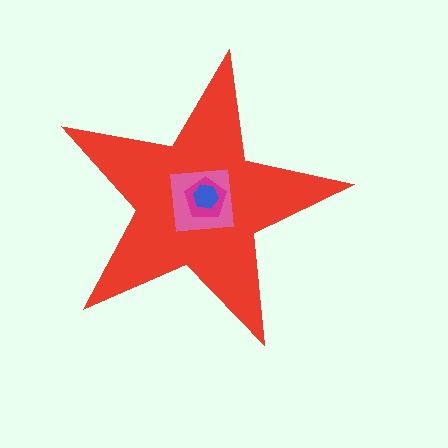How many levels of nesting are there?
4.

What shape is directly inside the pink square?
The magenta pentagon.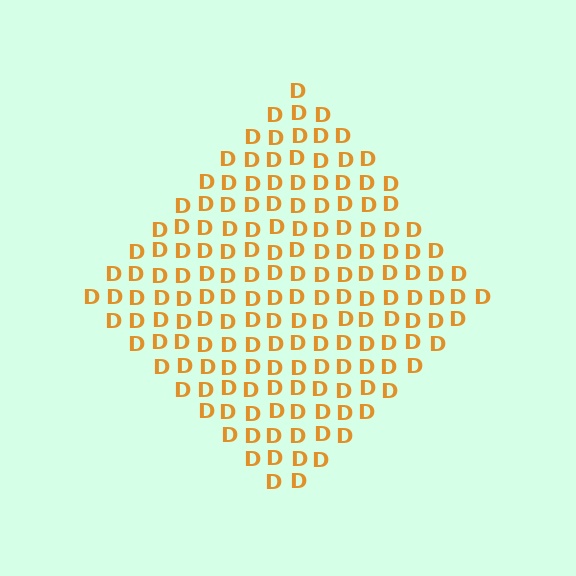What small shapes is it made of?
It is made of small letter D's.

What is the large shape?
The large shape is a diamond.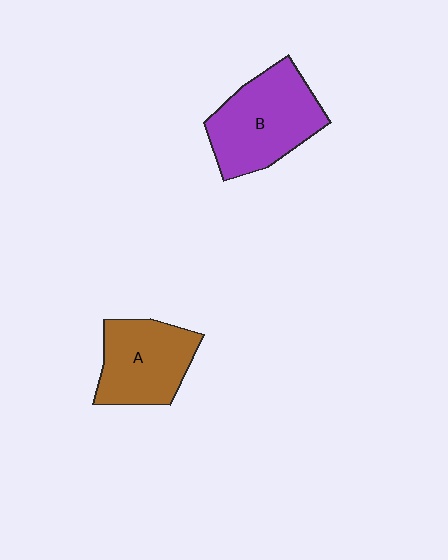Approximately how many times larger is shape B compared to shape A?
Approximately 1.2 times.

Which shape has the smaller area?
Shape A (brown).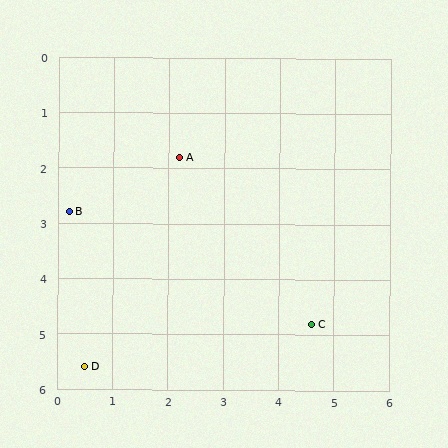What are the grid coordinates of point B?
Point B is at approximately (0.2, 2.8).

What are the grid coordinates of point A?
Point A is at approximately (2.2, 1.8).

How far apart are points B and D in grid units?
Points B and D are about 2.8 grid units apart.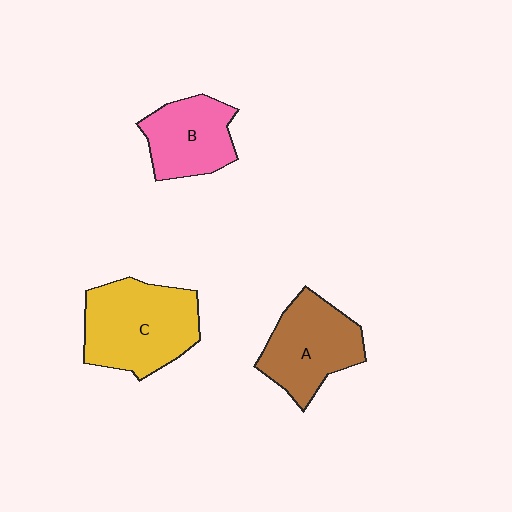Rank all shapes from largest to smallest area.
From largest to smallest: C (yellow), A (brown), B (pink).